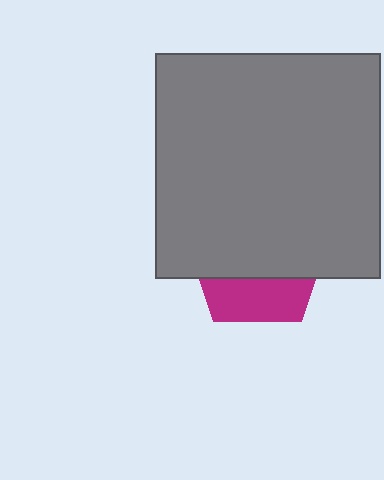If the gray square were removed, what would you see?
You would see the complete magenta pentagon.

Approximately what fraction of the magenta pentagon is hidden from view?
Roughly 68% of the magenta pentagon is hidden behind the gray square.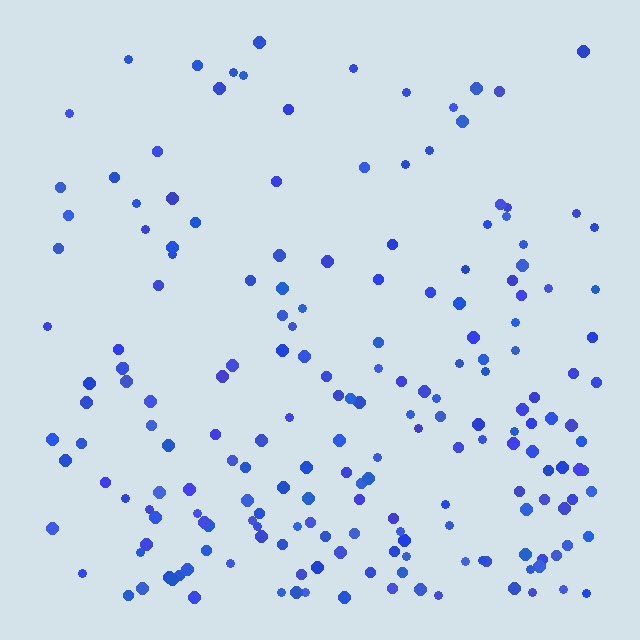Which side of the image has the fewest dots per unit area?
The top.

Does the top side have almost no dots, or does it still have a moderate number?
Still a moderate number, just noticeably fewer than the bottom.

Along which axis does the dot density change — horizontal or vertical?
Vertical.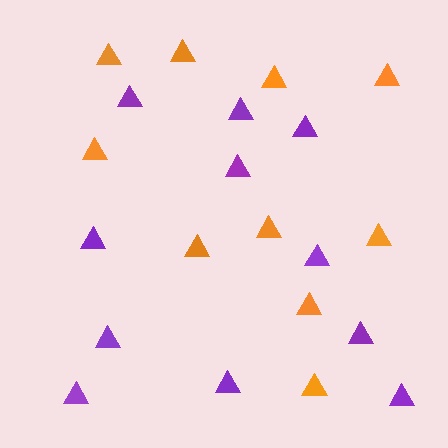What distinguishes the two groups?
There are 2 groups: one group of purple triangles (11) and one group of orange triangles (10).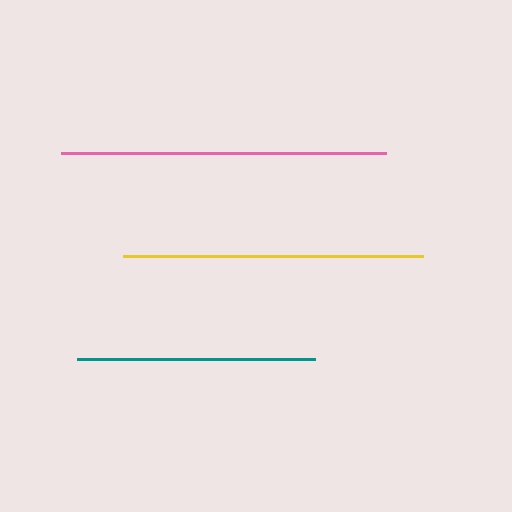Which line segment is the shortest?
The teal line is the shortest at approximately 238 pixels.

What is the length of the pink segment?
The pink segment is approximately 325 pixels long.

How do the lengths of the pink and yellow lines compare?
The pink and yellow lines are approximately the same length.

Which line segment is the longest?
The pink line is the longest at approximately 325 pixels.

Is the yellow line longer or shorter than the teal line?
The yellow line is longer than the teal line.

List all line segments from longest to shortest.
From longest to shortest: pink, yellow, teal.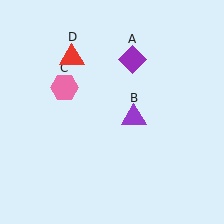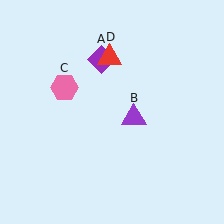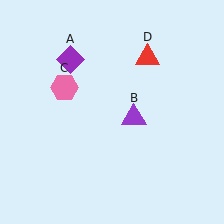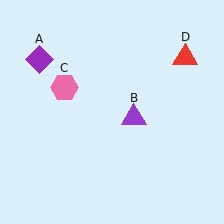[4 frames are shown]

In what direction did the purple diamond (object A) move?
The purple diamond (object A) moved left.